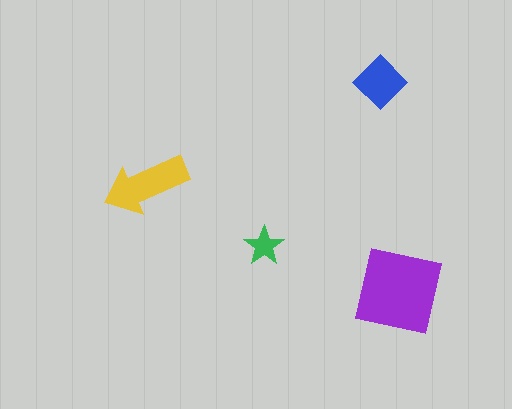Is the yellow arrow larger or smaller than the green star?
Larger.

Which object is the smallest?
The green star.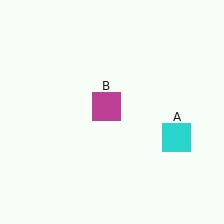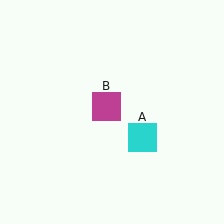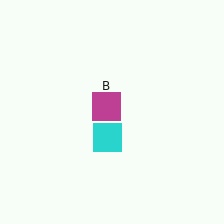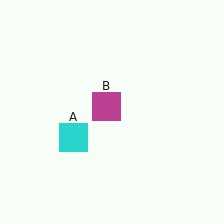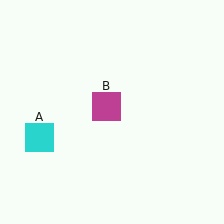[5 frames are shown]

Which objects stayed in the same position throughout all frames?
Magenta square (object B) remained stationary.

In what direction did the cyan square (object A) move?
The cyan square (object A) moved left.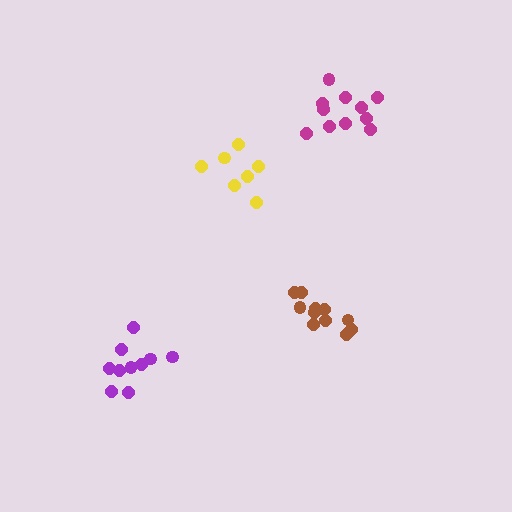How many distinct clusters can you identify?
There are 4 distinct clusters.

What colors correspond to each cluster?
The clusters are colored: yellow, purple, magenta, brown.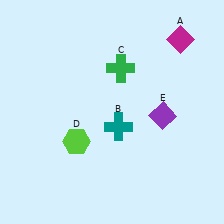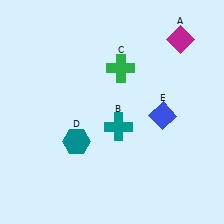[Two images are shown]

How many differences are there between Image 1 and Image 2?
There are 2 differences between the two images.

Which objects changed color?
D changed from lime to teal. E changed from purple to blue.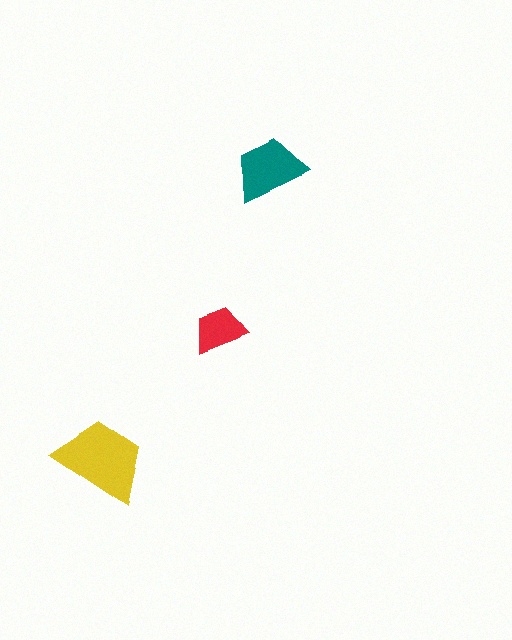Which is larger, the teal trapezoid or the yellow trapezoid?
The yellow one.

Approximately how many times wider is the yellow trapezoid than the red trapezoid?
About 1.5 times wider.